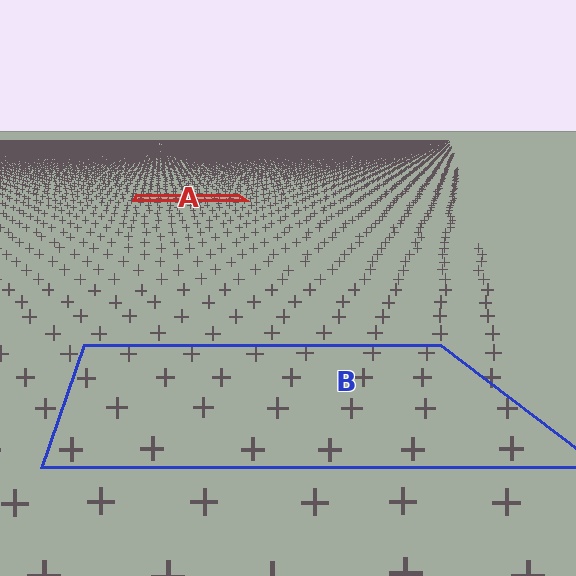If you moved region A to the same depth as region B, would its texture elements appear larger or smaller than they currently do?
They would appear larger. At a closer depth, the same texture elements are projected at a bigger on-screen size.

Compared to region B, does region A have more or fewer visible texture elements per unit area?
Region A has more texture elements per unit area — they are packed more densely because it is farther away.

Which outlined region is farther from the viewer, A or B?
Region A is farther from the viewer — the texture elements inside it appear smaller and more densely packed.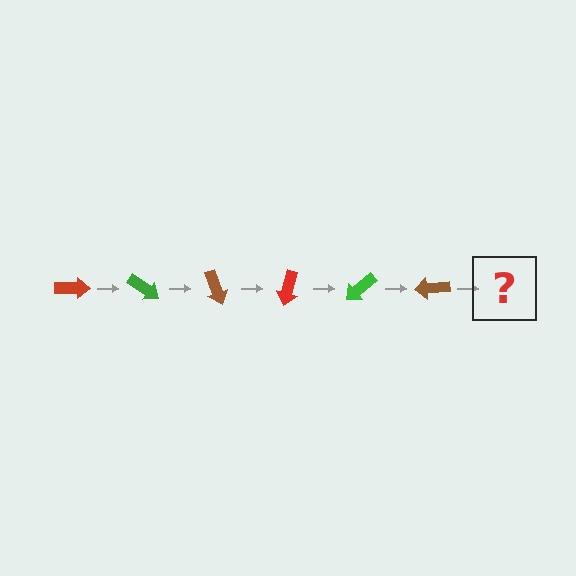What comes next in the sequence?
The next element should be a red arrow, rotated 210 degrees from the start.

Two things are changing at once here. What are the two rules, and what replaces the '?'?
The two rules are that it rotates 35 degrees each step and the color cycles through red, green, and brown. The '?' should be a red arrow, rotated 210 degrees from the start.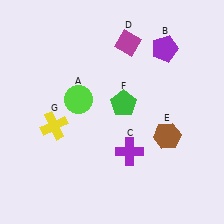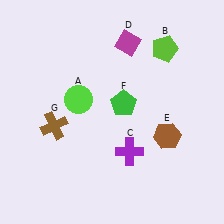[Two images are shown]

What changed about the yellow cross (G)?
In Image 1, G is yellow. In Image 2, it changed to brown.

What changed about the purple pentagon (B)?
In Image 1, B is purple. In Image 2, it changed to lime.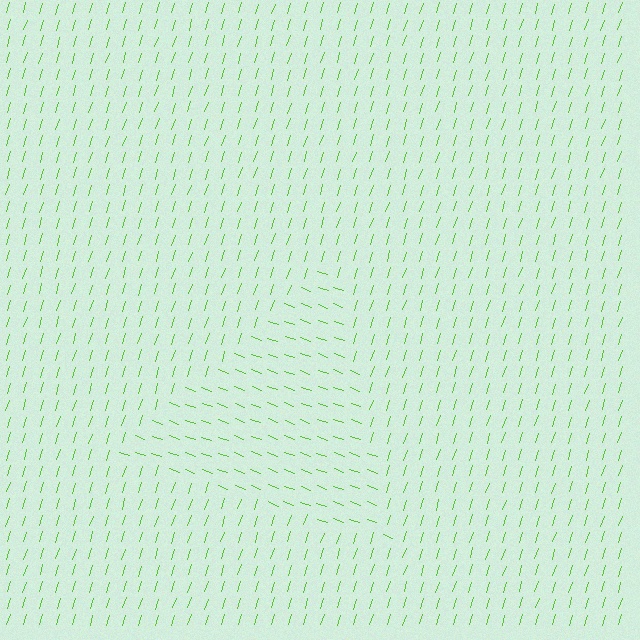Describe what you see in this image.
The image is filled with small lime line segments. A triangle region in the image has lines oriented differently from the surrounding lines, creating a visible texture boundary.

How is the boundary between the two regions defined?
The boundary is defined purely by a change in line orientation (approximately 87 degrees difference). All lines are the same color and thickness.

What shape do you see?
I see a triangle.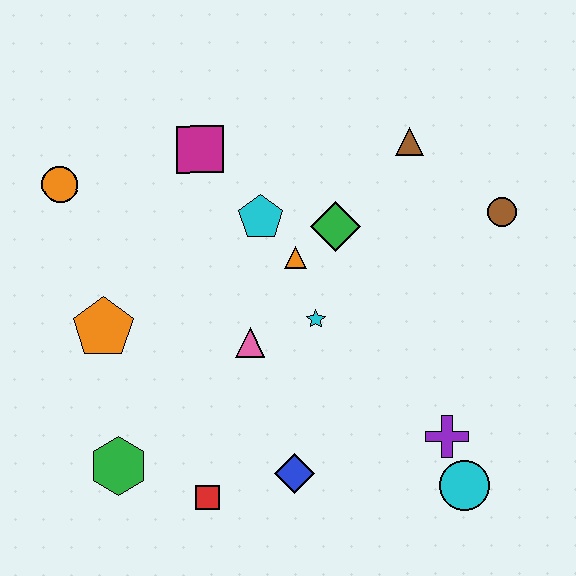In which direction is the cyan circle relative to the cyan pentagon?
The cyan circle is below the cyan pentagon.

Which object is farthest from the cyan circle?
The orange circle is farthest from the cyan circle.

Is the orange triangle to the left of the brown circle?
Yes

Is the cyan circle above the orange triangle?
No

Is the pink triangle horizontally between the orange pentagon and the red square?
No